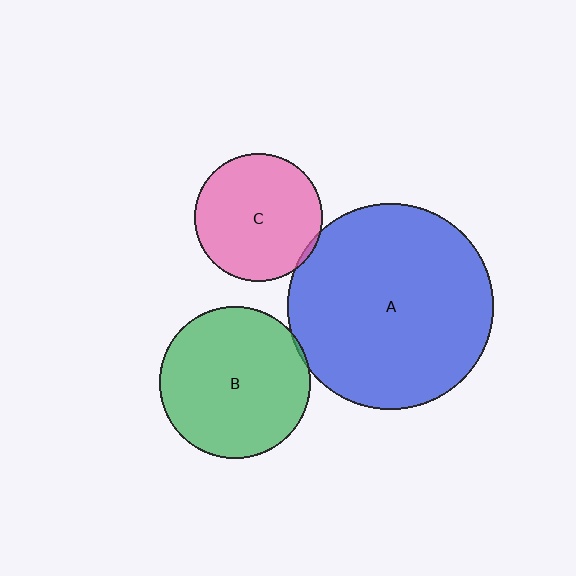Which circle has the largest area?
Circle A (blue).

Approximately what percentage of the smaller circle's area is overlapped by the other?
Approximately 5%.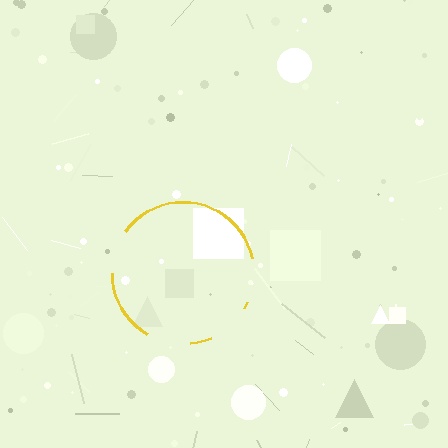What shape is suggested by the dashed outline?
The dashed outline suggests a circle.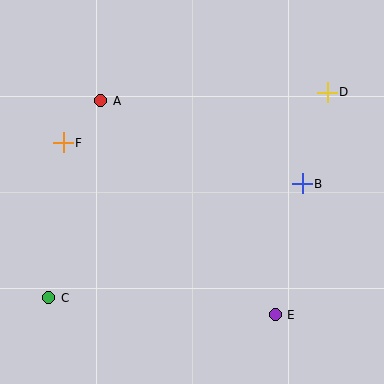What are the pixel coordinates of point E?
Point E is at (275, 315).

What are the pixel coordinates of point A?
Point A is at (101, 101).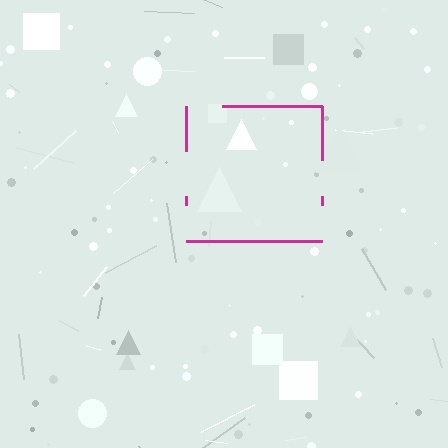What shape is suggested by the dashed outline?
The dashed outline suggests a square.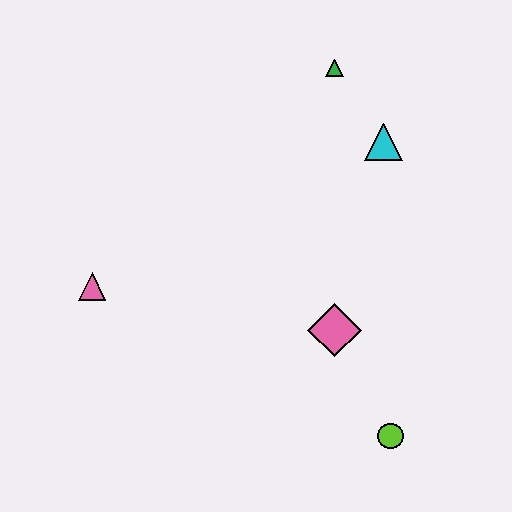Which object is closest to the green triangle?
The cyan triangle is closest to the green triangle.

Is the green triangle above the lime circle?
Yes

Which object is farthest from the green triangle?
The lime circle is farthest from the green triangle.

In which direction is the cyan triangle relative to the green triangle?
The cyan triangle is below the green triangle.